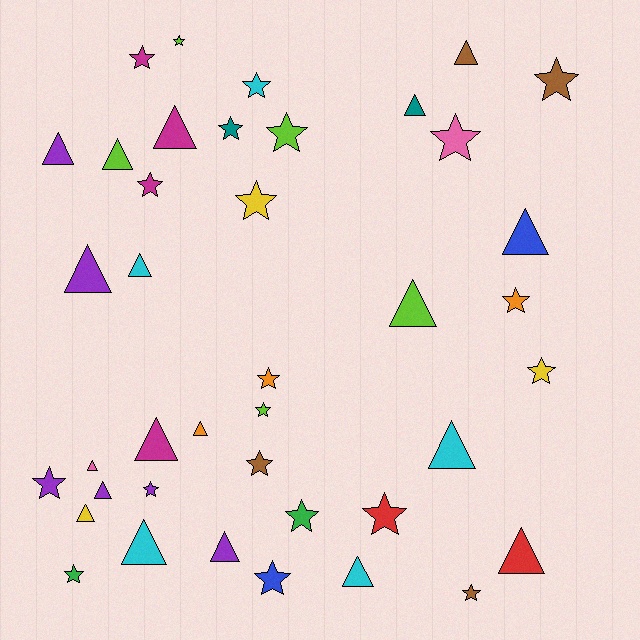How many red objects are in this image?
There are 2 red objects.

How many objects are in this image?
There are 40 objects.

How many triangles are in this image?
There are 19 triangles.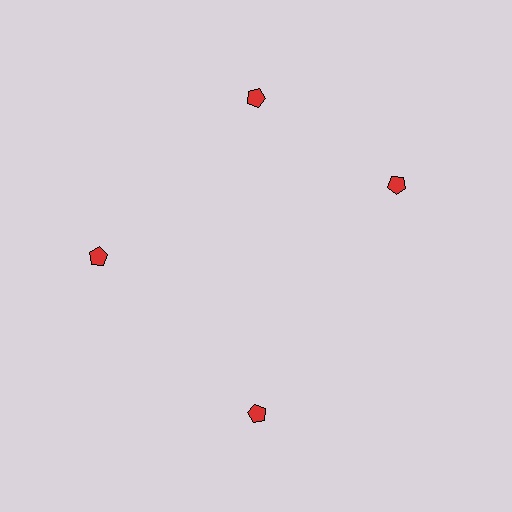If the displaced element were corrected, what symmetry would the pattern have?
It would have 4-fold rotational symmetry — the pattern would map onto itself every 90 degrees.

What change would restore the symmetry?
The symmetry would be restored by rotating it back into even spacing with its neighbors so that all 4 pentagons sit at equal angles and equal distance from the center.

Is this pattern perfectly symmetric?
No. The 4 red pentagons are arranged in a ring, but one element near the 3 o'clock position is rotated out of alignment along the ring, breaking the 4-fold rotational symmetry.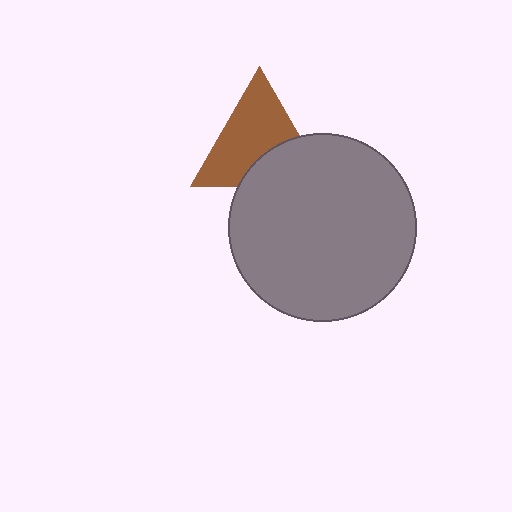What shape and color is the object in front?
The object in front is a gray circle.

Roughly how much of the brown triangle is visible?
Most of it is visible (roughly 66%).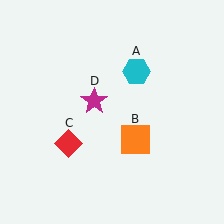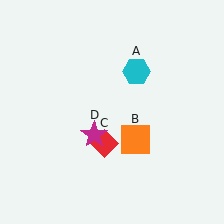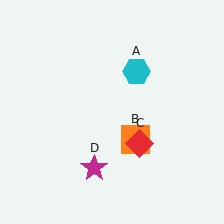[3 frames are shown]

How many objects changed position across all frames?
2 objects changed position: red diamond (object C), magenta star (object D).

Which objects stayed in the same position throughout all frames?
Cyan hexagon (object A) and orange square (object B) remained stationary.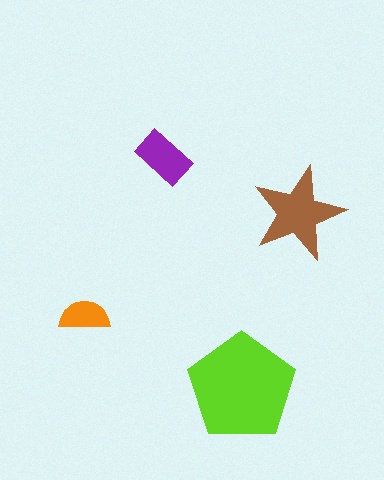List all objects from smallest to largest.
The orange semicircle, the purple rectangle, the brown star, the lime pentagon.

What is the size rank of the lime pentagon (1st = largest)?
1st.